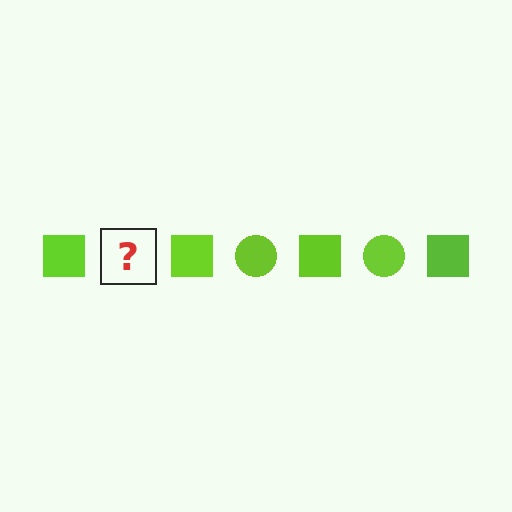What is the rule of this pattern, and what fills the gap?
The rule is that the pattern cycles through square, circle shapes in lime. The gap should be filled with a lime circle.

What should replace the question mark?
The question mark should be replaced with a lime circle.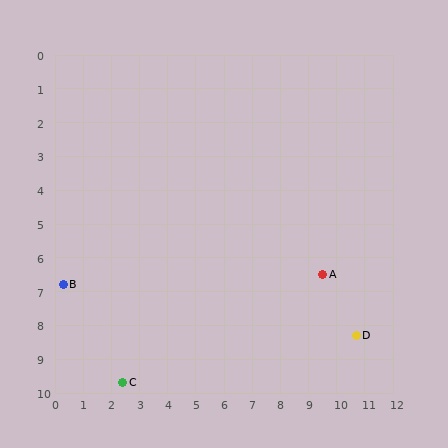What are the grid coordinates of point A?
Point A is at approximately (9.5, 6.5).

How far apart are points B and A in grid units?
Points B and A are about 9.2 grid units apart.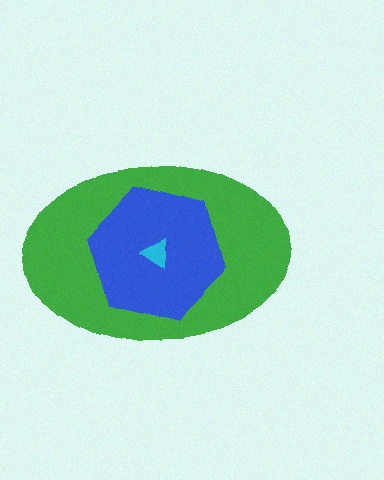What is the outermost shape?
The green ellipse.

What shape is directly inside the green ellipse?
The blue hexagon.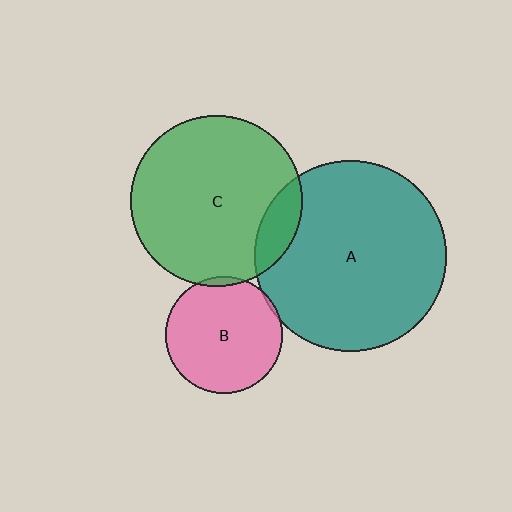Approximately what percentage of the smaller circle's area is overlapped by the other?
Approximately 5%.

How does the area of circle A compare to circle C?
Approximately 1.2 times.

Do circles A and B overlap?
Yes.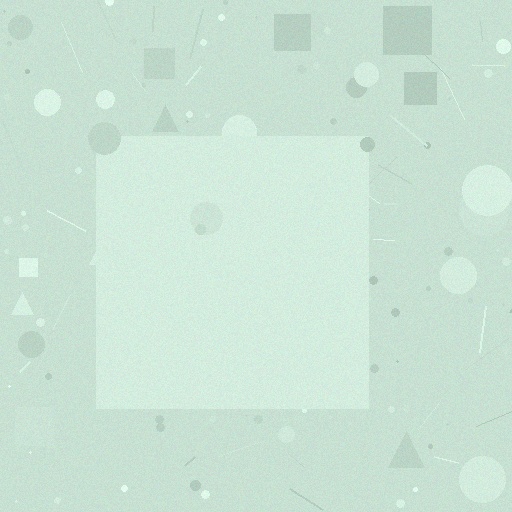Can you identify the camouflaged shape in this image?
The camouflaged shape is a square.